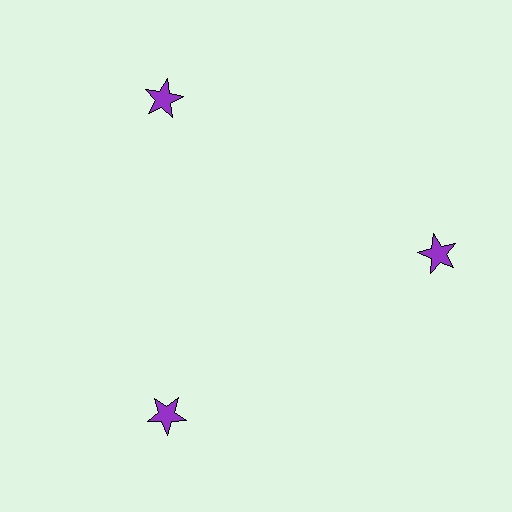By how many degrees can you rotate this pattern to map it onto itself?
The pattern maps onto itself every 120 degrees of rotation.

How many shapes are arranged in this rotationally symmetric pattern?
There are 3 shapes, arranged in 3 groups of 1.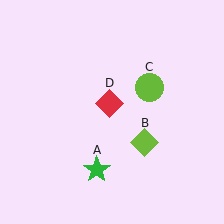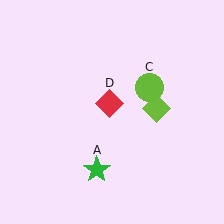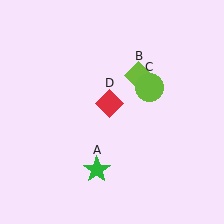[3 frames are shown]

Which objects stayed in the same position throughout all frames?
Green star (object A) and lime circle (object C) and red diamond (object D) remained stationary.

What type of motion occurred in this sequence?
The lime diamond (object B) rotated counterclockwise around the center of the scene.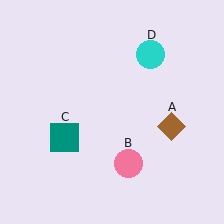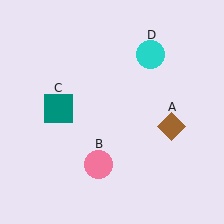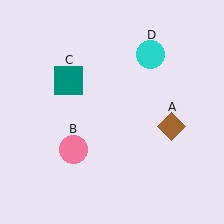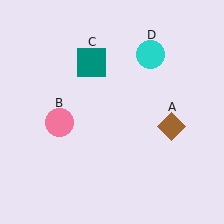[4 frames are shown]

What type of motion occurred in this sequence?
The pink circle (object B), teal square (object C) rotated clockwise around the center of the scene.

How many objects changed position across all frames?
2 objects changed position: pink circle (object B), teal square (object C).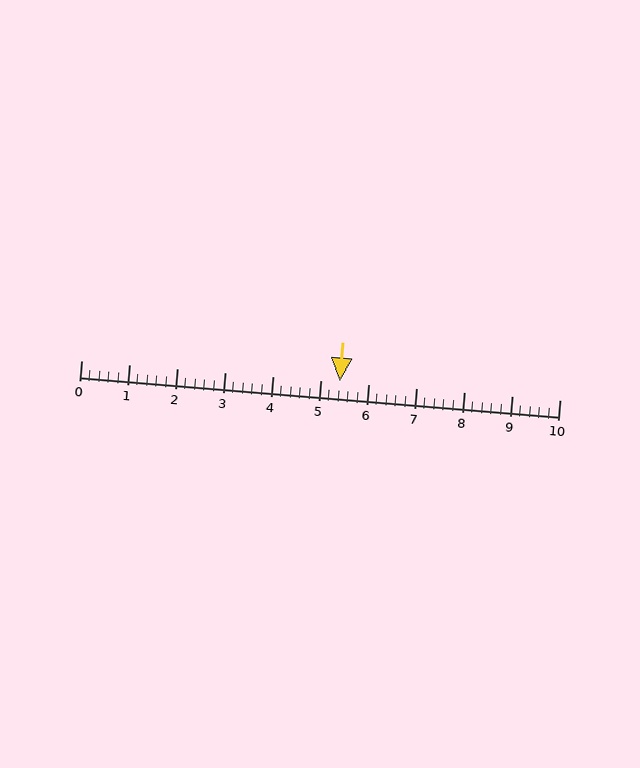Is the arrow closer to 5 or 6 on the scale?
The arrow is closer to 5.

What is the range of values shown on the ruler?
The ruler shows values from 0 to 10.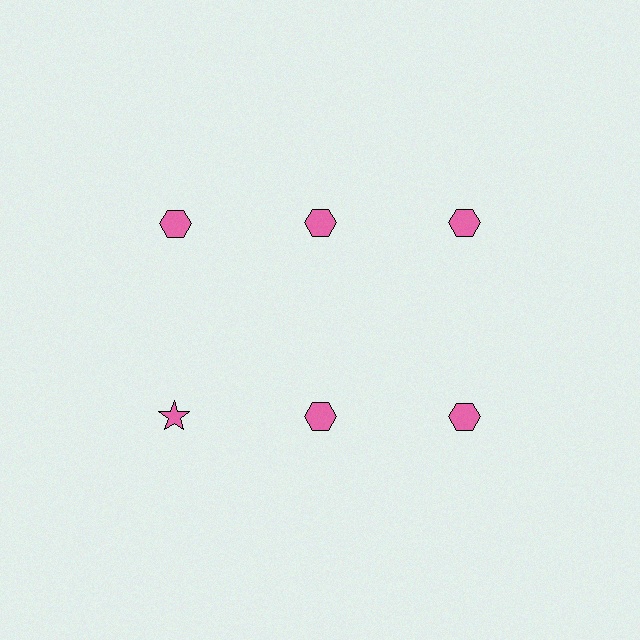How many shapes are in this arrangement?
There are 6 shapes arranged in a grid pattern.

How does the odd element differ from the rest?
It has a different shape: star instead of hexagon.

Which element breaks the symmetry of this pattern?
The pink star in the second row, leftmost column breaks the symmetry. All other shapes are pink hexagons.